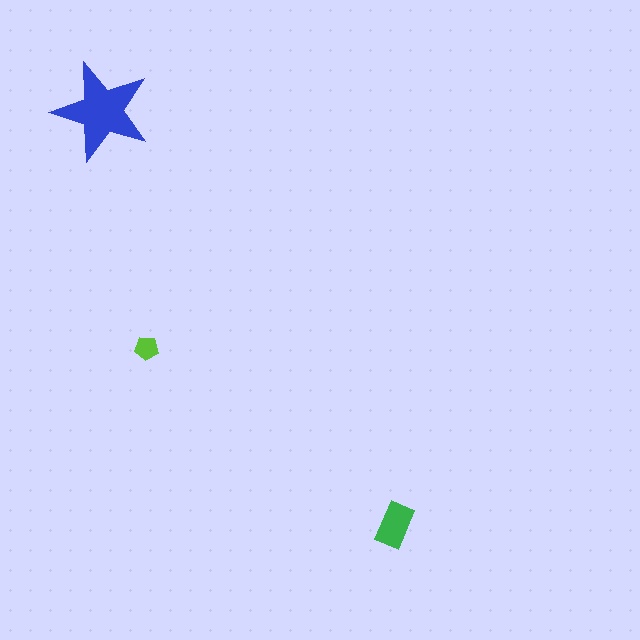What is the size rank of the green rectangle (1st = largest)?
2nd.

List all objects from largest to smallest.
The blue star, the green rectangle, the lime pentagon.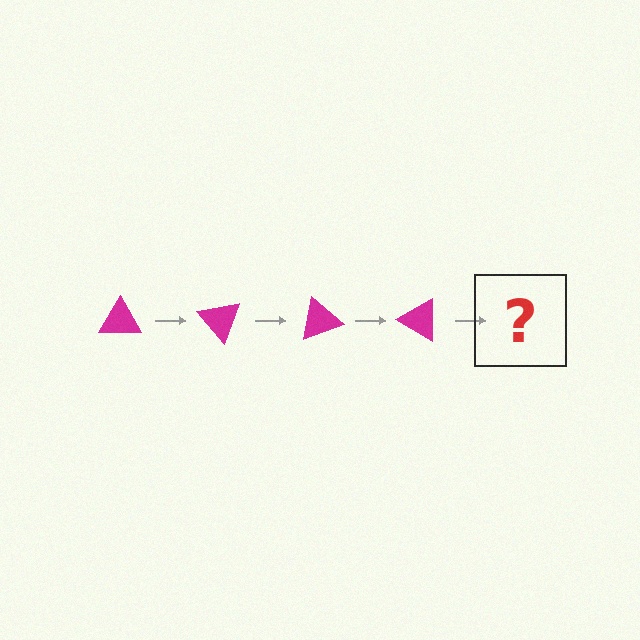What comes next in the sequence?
The next element should be a magenta triangle rotated 200 degrees.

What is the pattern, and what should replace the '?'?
The pattern is that the triangle rotates 50 degrees each step. The '?' should be a magenta triangle rotated 200 degrees.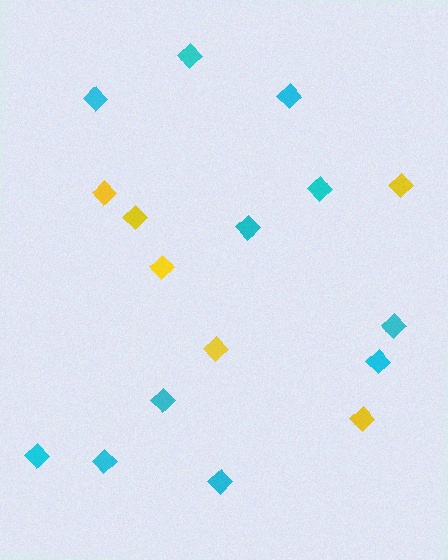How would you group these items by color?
There are 2 groups: one group of yellow diamonds (6) and one group of cyan diamonds (11).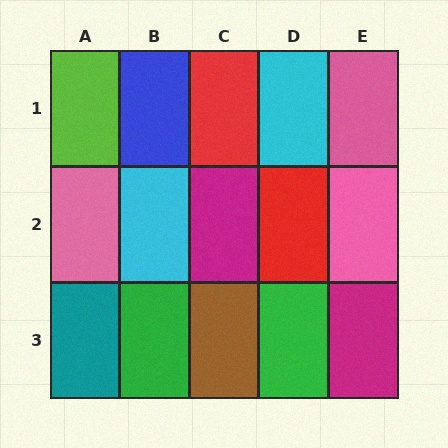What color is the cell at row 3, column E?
Magenta.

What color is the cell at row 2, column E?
Pink.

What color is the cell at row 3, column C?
Brown.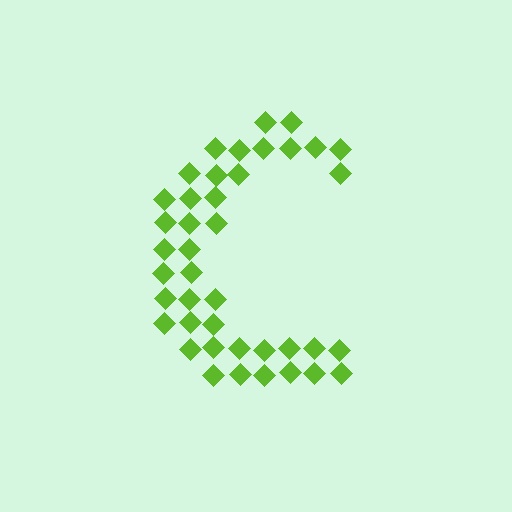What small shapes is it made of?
It is made of small diamonds.